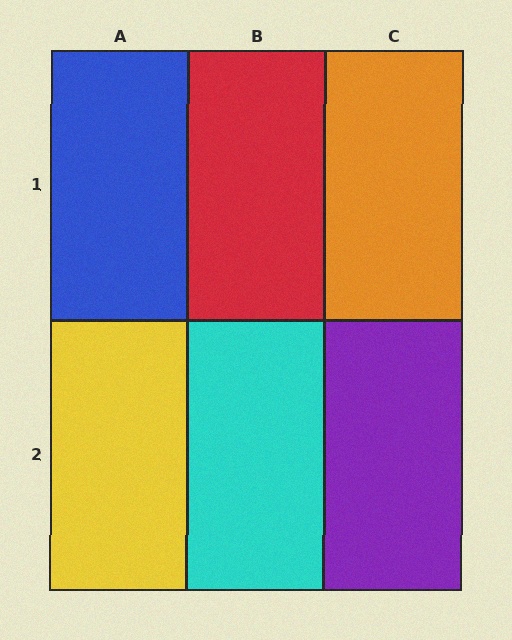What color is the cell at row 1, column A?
Blue.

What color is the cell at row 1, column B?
Red.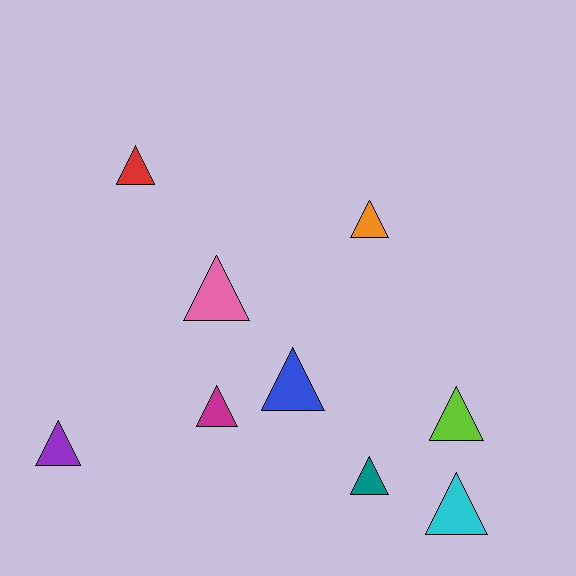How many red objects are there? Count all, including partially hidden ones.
There is 1 red object.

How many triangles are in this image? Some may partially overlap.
There are 9 triangles.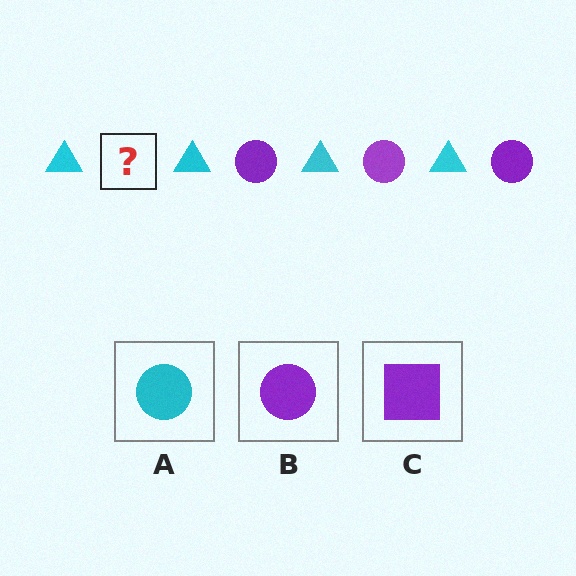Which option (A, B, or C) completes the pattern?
B.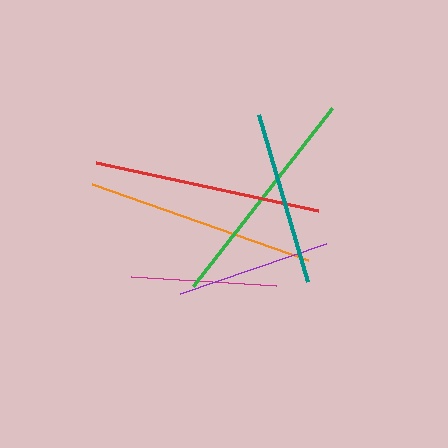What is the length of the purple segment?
The purple segment is approximately 155 pixels long.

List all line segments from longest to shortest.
From longest to shortest: orange, red, green, teal, purple, magenta.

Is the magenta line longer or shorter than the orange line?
The orange line is longer than the magenta line.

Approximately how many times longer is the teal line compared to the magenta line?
The teal line is approximately 1.2 times the length of the magenta line.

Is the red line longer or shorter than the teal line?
The red line is longer than the teal line.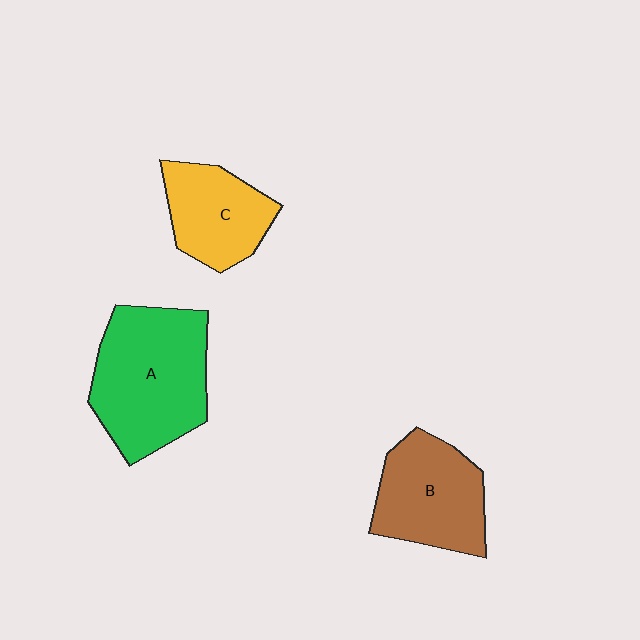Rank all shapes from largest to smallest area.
From largest to smallest: A (green), B (brown), C (yellow).